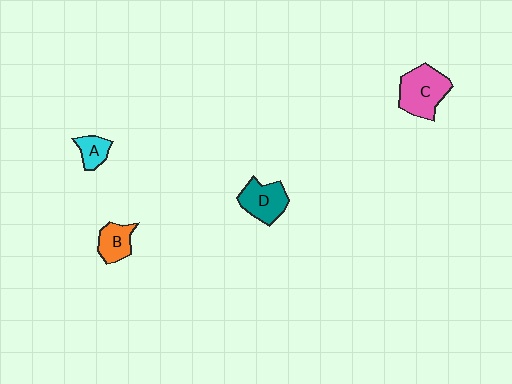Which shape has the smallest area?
Shape A (cyan).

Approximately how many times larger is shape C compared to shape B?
Approximately 1.8 times.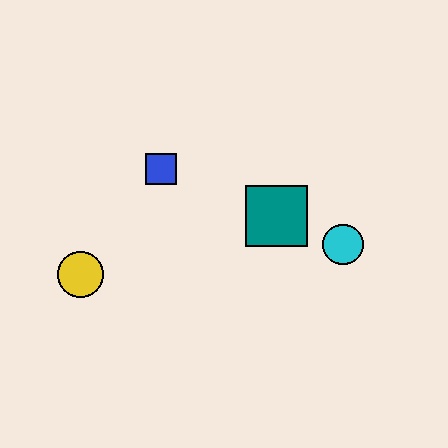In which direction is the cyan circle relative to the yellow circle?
The cyan circle is to the right of the yellow circle.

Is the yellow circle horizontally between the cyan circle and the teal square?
No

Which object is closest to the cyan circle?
The teal square is closest to the cyan circle.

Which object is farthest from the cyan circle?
The yellow circle is farthest from the cyan circle.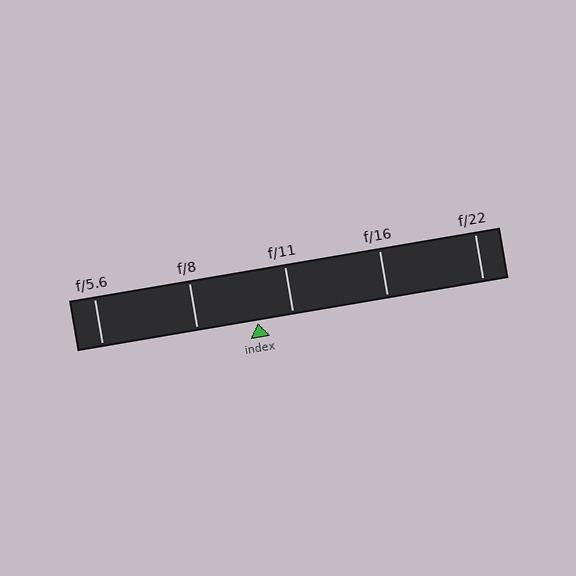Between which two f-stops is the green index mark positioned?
The index mark is between f/8 and f/11.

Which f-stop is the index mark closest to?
The index mark is closest to f/11.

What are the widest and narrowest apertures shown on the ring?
The widest aperture shown is f/5.6 and the narrowest is f/22.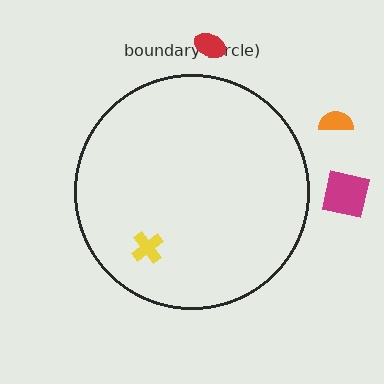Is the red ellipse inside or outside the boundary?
Outside.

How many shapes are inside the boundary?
1 inside, 3 outside.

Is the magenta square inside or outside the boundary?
Outside.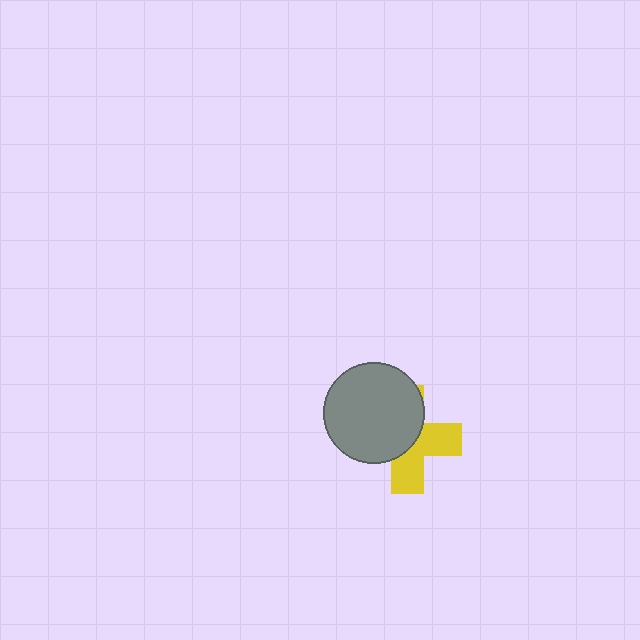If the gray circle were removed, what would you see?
You would see the complete yellow cross.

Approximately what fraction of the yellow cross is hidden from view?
Roughly 55% of the yellow cross is hidden behind the gray circle.